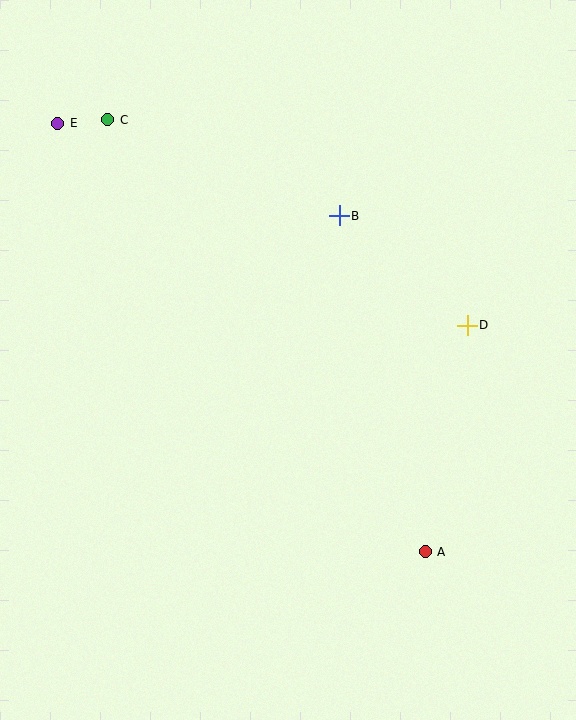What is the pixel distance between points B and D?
The distance between B and D is 168 pixels.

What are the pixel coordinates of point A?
Point A is at (425, 552).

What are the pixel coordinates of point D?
Point D is at (467, 325).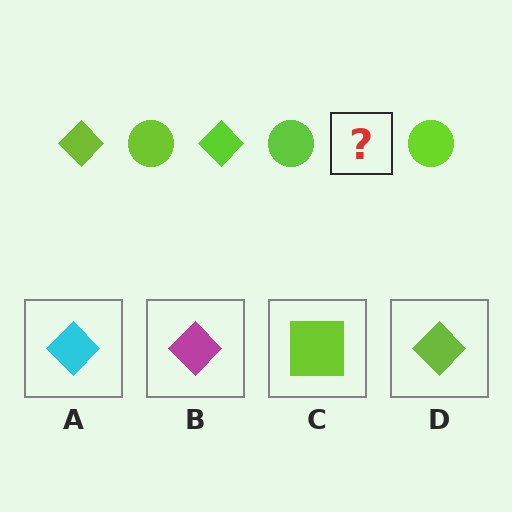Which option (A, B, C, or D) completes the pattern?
D.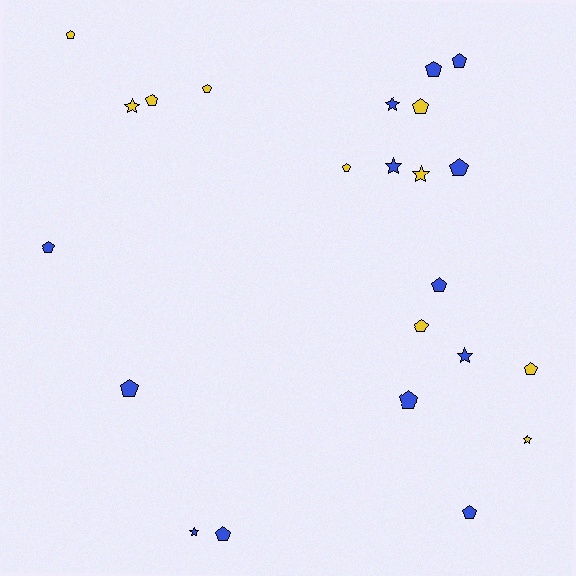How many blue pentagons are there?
There are 9 blue pentagons.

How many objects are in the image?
There are 23 objects.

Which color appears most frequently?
Blue, with 13 objects.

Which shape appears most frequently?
Pentagon, with 16 objects.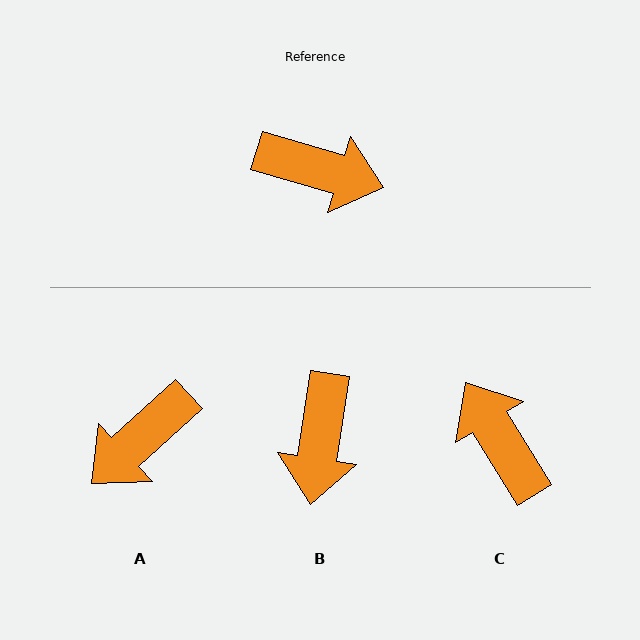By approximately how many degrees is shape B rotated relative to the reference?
Approximately 82 degrees clockwise.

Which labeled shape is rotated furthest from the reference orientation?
C, about 138 degrees away.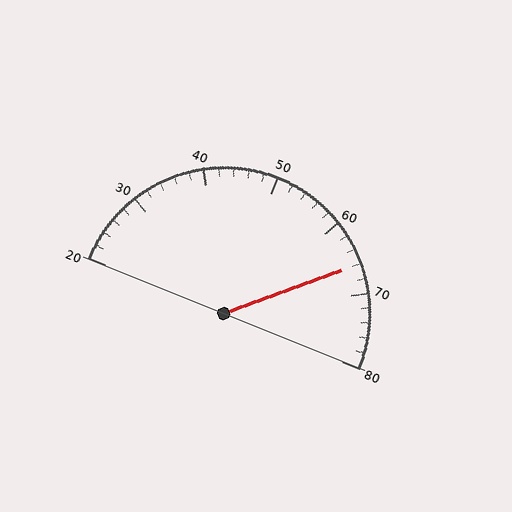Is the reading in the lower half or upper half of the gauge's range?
The reading is in the upper half of the range (20 to 80).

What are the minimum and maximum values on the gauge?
The gauge ranges from 20 to 80.